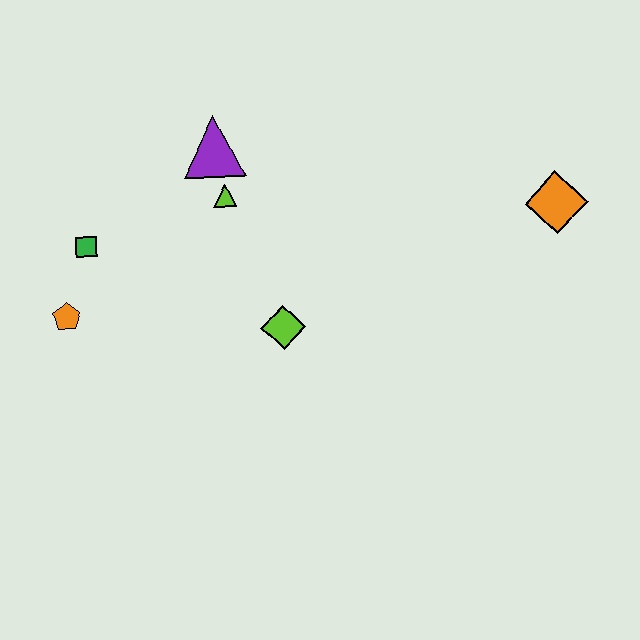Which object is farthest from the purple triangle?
The orange diamond is farthest from the purple triangle.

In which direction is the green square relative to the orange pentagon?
The green square is above the orange pentagon.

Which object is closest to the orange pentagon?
The green square is closest to the orange pentagon.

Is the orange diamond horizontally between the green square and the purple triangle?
No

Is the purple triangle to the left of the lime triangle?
Yes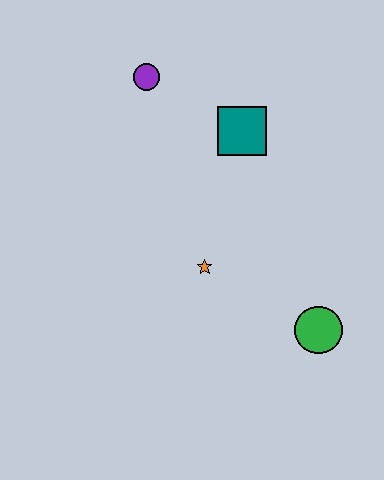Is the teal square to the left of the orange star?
No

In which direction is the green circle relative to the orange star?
The green circle is to the right of the orange star.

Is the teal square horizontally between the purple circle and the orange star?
No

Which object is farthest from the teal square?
The green circle is farthest from the teal square.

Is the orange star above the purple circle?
No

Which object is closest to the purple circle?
The teal square is closest to the purple circle.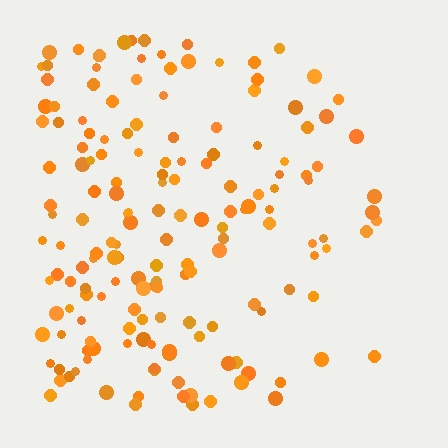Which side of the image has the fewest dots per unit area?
The right.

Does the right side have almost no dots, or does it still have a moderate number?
Still a moderate number, just noticeably fewer than the left.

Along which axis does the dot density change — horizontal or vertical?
Horizontal.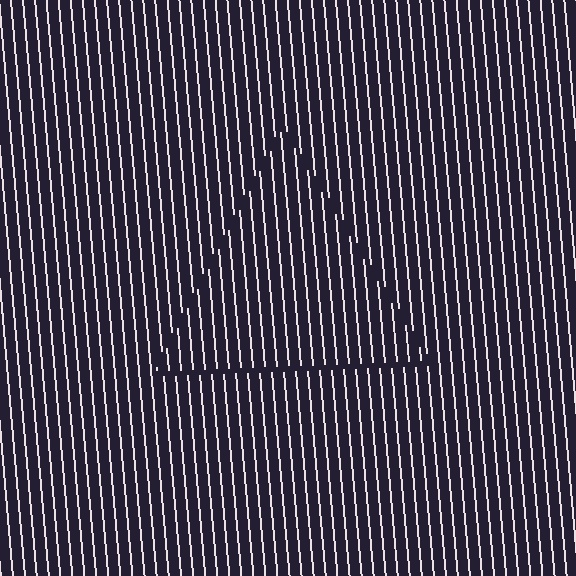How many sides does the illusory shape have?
3 sides — the line-ends trace a triangle.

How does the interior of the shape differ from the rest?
The interior of the shape contains the same grating, shifted by half a period — the contour is defined by the phase discontinuity where line-ends from the inner and outer gratings abut.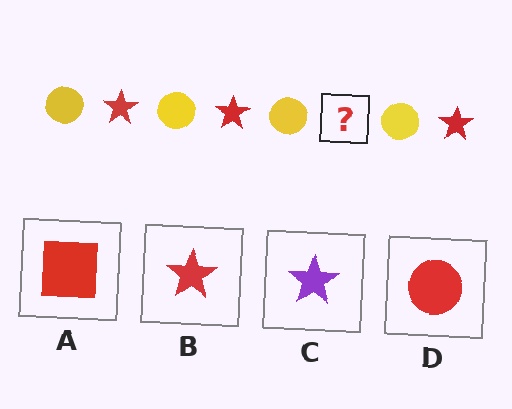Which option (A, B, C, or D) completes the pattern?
B.